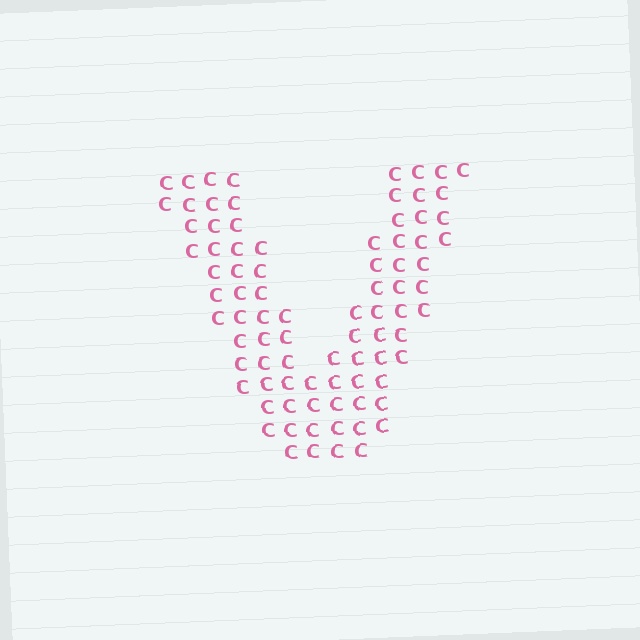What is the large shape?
The large shape is the letter V.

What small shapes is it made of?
It is made of small letter C's.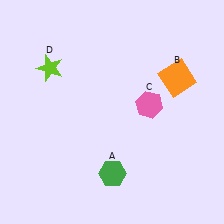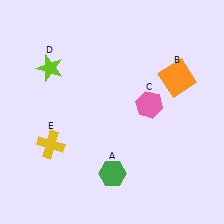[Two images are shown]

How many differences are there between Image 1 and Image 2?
There is 1 difference between the two images.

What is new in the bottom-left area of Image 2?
A yellow cross (E) was added in the bottom-left area of Image 2.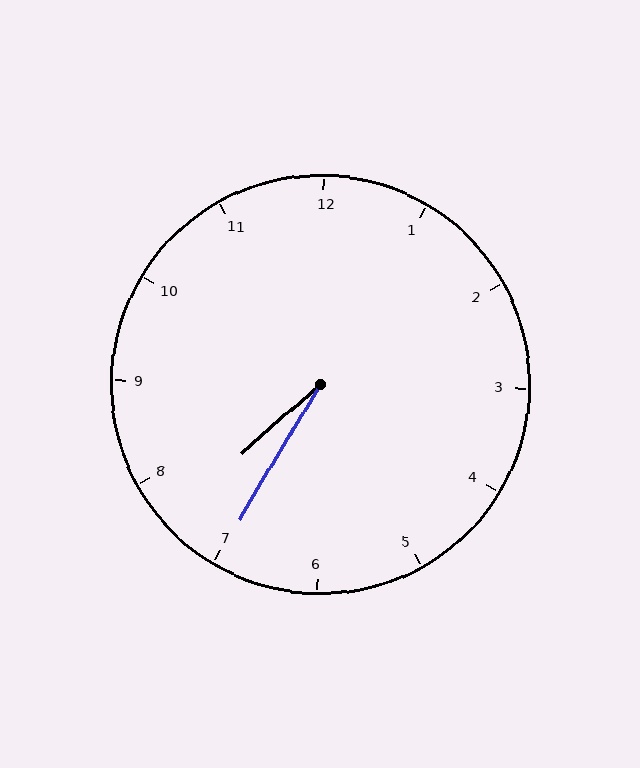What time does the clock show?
7:35.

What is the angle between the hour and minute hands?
Approximately 18 degrees.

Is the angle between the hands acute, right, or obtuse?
It is acute.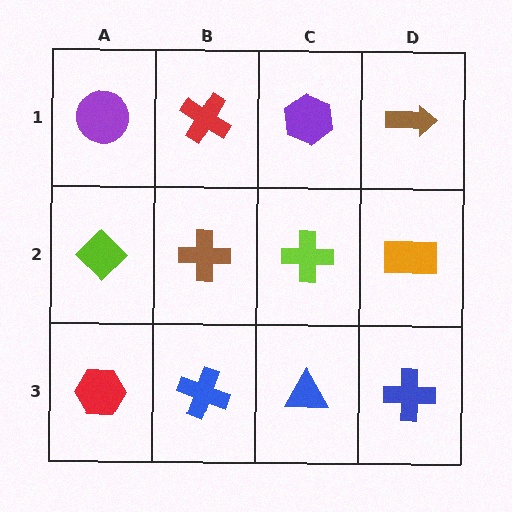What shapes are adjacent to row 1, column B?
A brown cross (row 2, column B), a purple circle (row 1, column A), a purple hexagon (row 1, column C).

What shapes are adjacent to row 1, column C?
A lime cross (row 2, column C), a red cross (row 1, column B), a brown arrow (row 1, column D).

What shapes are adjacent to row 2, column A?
A purple circle (row 1, column A), a red hexagon (row 3, column A), a brown cross (row 2, column B).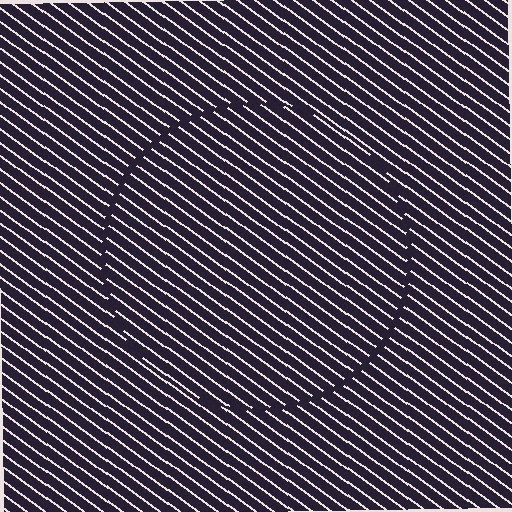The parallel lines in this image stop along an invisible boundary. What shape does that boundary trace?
An illusory circle. The interior of the shape contains the same grating, shifted by half a period — the contour is defined by the phase discontinuity where line-ends from the inner and outer gratings abut.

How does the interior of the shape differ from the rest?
The interior of the shape contains the same grating, shifted by half a period — the contour is defined by the phase discontinuity where line-ends from the inner and outer gratings abut.